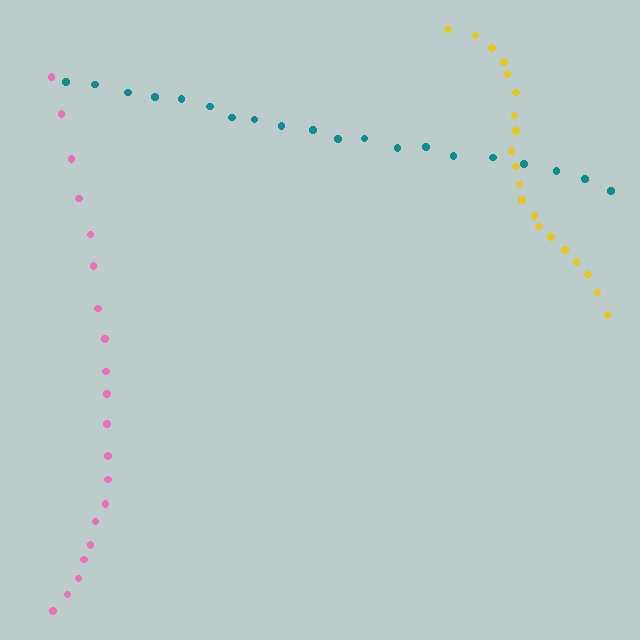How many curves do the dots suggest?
There are 3 distinct paths.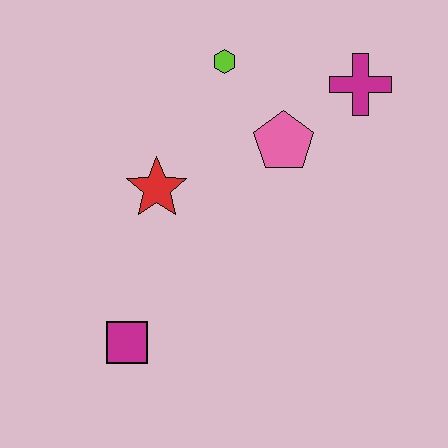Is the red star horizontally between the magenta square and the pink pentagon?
Yes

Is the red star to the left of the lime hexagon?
Yes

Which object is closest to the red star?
The pink pentagon is closest to the red star.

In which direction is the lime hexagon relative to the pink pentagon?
The lime hexagon is above the pink pentagon.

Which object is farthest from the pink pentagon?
The magenta square is farthest from the pink pentagon.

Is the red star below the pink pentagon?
Yes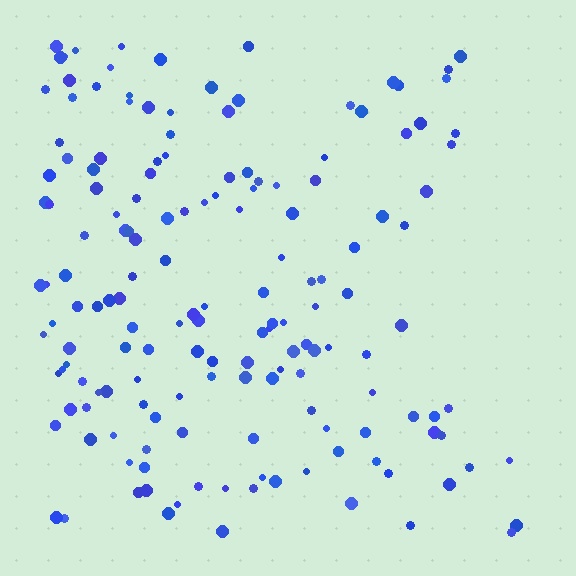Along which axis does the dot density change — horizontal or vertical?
Horizontal.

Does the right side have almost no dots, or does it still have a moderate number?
Still a moderate number, just noticeably fewer than the left.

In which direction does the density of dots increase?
From right to left, with the left side densest.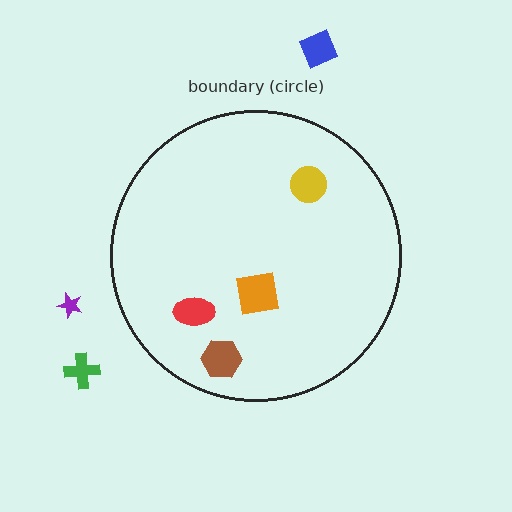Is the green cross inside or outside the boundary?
Outside.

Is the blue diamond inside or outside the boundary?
Outside.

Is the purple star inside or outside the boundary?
Outside.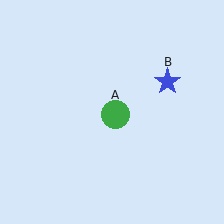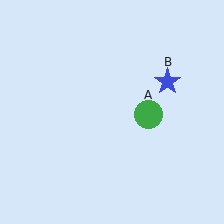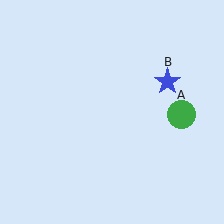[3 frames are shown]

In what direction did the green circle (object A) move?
The green circle (object A) moved right.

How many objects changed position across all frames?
1 object changed position: green circle (object A).